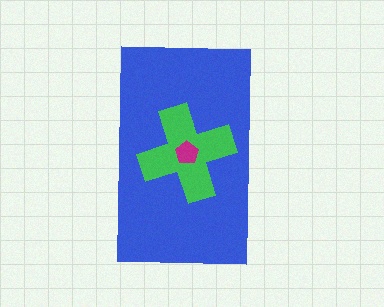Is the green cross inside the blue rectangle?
Yes.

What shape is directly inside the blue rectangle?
The green cross.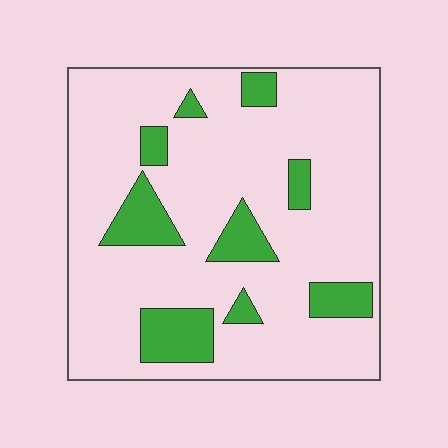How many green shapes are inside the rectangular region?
9.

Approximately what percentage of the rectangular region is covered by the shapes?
Approximately 15%.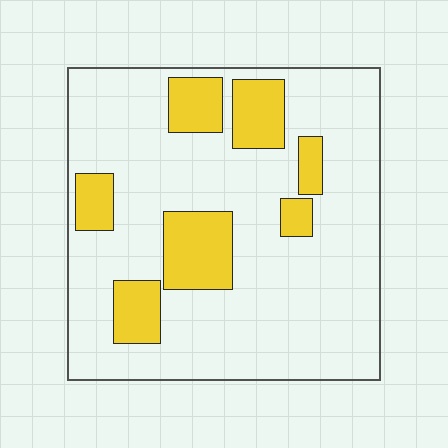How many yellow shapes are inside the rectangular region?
7.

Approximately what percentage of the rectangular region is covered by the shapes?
Approximately 20%.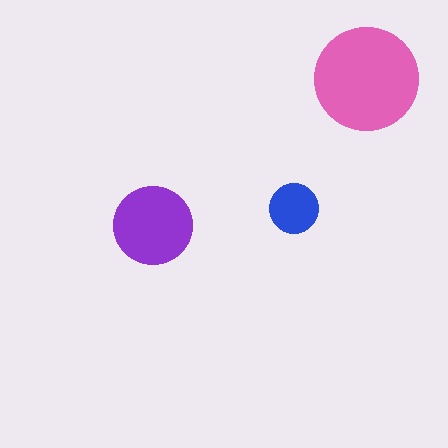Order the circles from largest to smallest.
the pink one, the purple one, the blue one.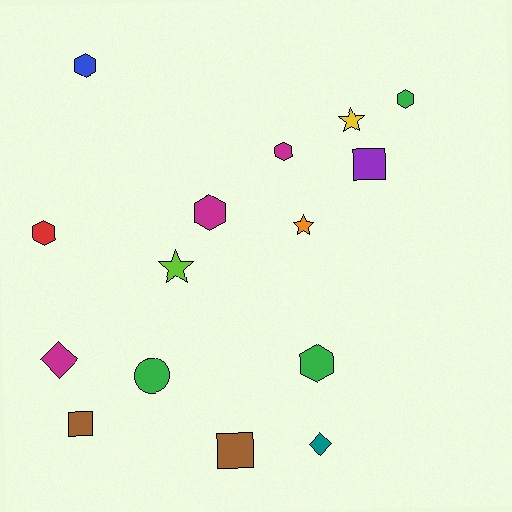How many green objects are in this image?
There are 3 green objects.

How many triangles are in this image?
There are no triangles.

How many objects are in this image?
There are 15 objects.